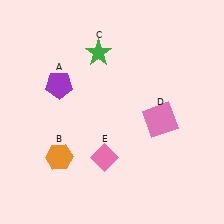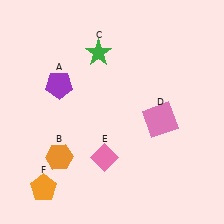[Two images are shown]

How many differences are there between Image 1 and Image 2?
There is 1 difference between the two images.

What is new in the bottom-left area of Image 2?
An orange pentagon (F) was added in the bottom-left area of Image 2.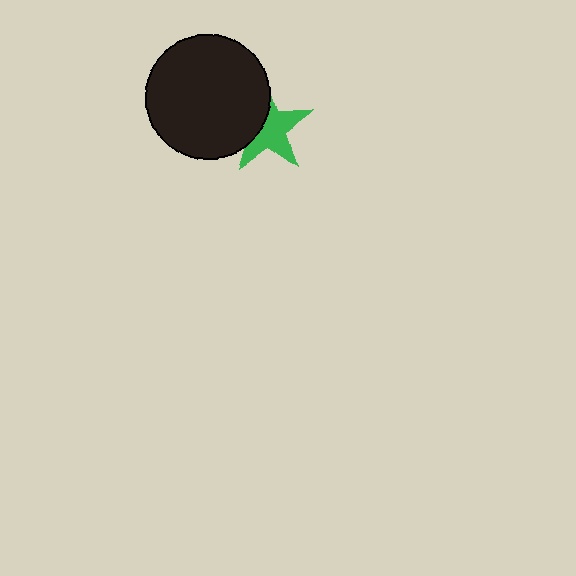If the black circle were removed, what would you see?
You would see the complete green star.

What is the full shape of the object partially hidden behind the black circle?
The partially hidden object is a green star.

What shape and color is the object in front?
The object in front is a black circle.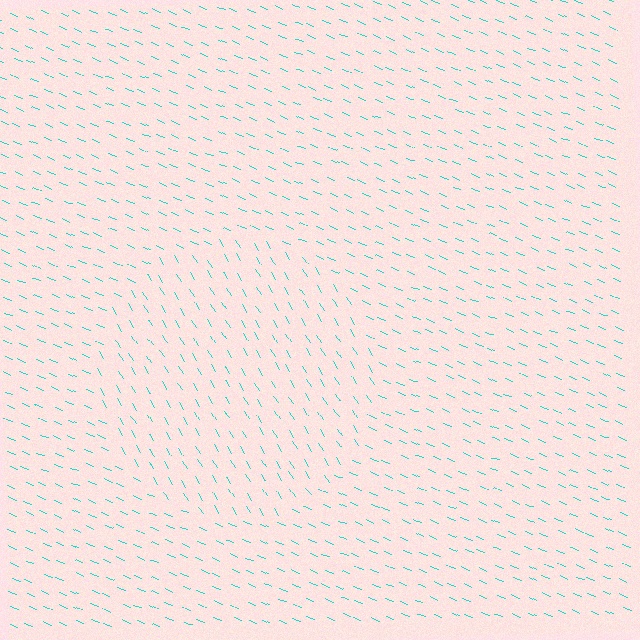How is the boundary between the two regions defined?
The boundary is defined purely by a change in line orientation (approximately 35 degrees difference). All lines are the same color and thickness.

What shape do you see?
I see a circle.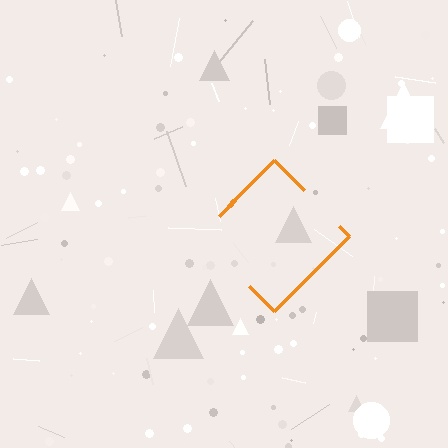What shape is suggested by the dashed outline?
The dashed outline suggests a diamond.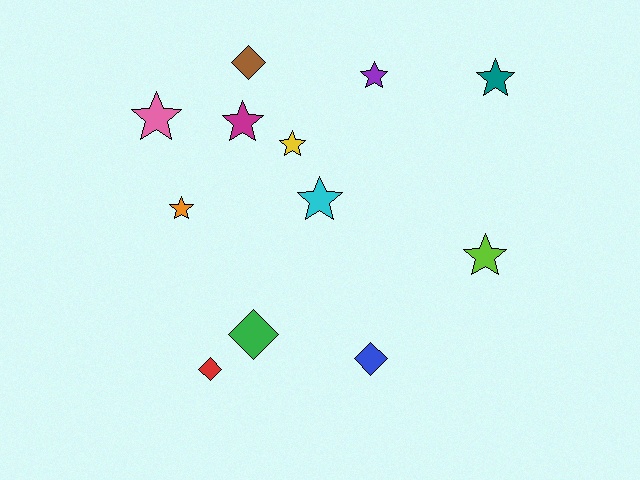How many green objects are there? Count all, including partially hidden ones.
There is 1 green object.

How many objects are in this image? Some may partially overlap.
There are 12 objects.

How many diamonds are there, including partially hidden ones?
There are 4 diamonds.